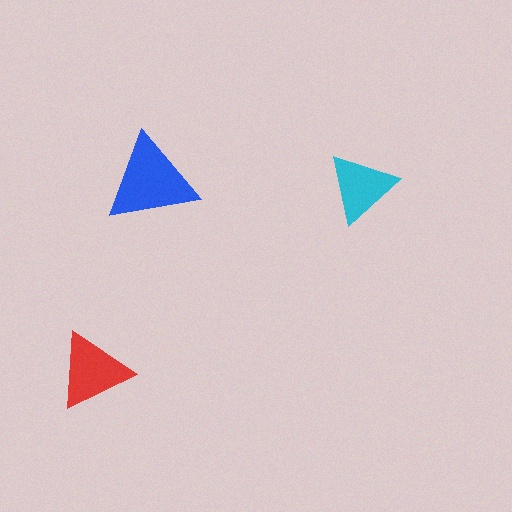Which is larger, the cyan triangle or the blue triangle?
The blue one.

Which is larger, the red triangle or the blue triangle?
The blue one.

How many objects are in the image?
There are 3 objects in the image.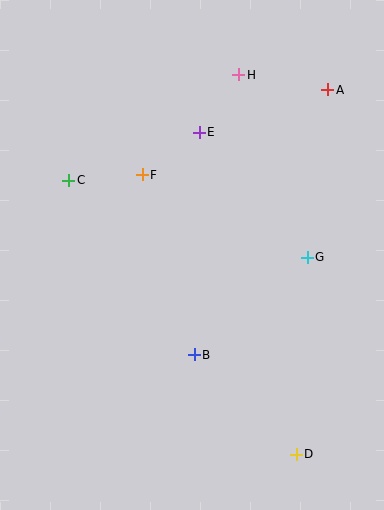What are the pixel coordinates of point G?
Point G is at (307, 257).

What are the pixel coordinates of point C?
Point C is at (69, 181).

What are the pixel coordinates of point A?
Point A is at (328, 90).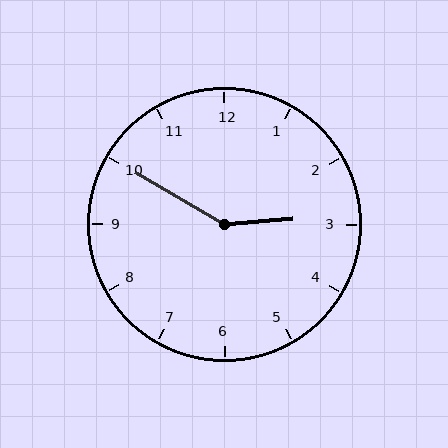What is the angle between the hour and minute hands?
Approximately 145 degrees.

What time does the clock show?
2:50.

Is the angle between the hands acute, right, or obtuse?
It is obtuse.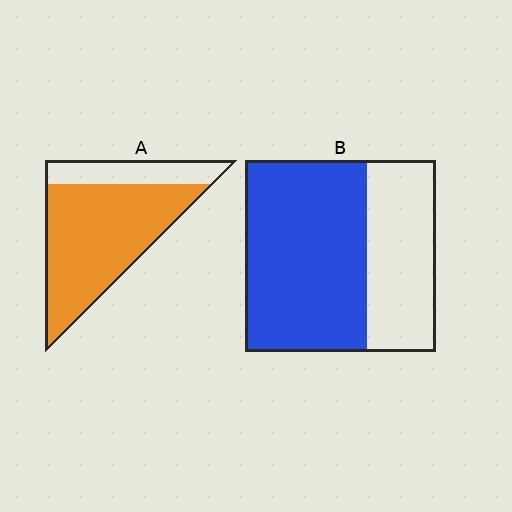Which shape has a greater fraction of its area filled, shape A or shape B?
Shape A.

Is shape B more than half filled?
Yes.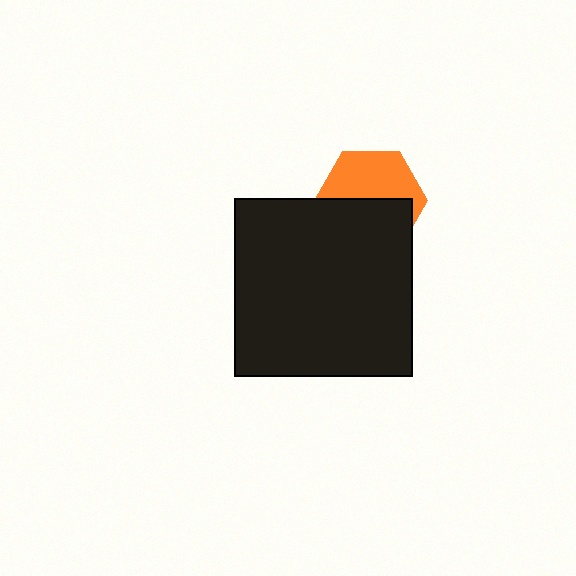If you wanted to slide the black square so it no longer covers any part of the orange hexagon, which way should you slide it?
Slide it down — that is the most direct way to separate the two shapes.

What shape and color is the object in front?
The object in front is a black square.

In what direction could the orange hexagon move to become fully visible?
The orange hexagon could move up. That would shift it out from behind the black square entirely.